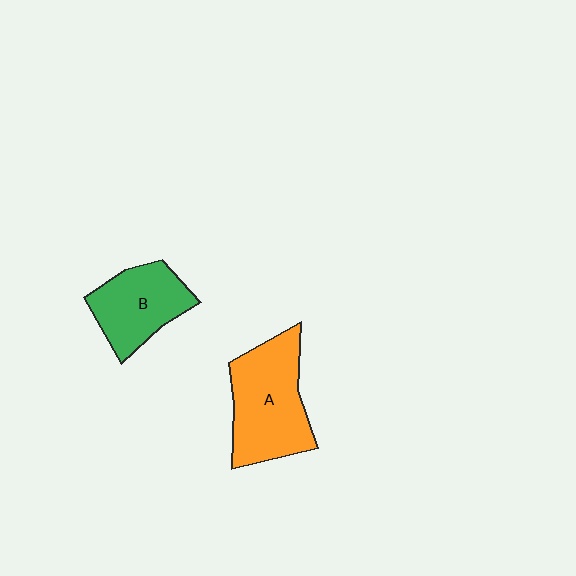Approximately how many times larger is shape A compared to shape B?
Approximately 1.4 times.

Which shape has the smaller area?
Shape B (green).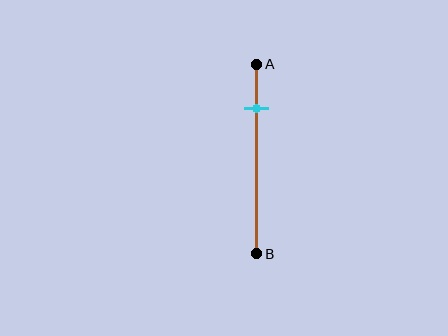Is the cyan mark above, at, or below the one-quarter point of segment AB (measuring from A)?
The cyan mark is approximately at the one-quarter point of segment AB.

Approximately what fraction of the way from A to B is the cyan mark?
The cyan mark is approximately 25% of the way from A to B.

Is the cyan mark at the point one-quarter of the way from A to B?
Yes, the mark is approximately at the one-quarter point.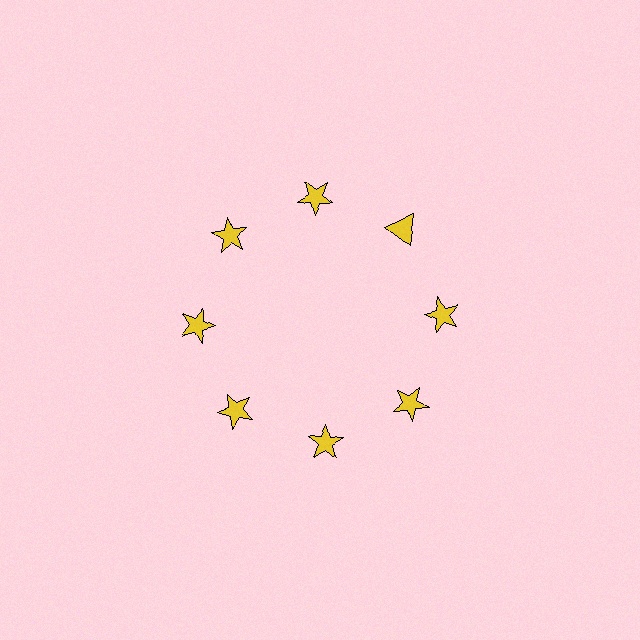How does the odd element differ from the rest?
It has a different shape: triangle instead of star.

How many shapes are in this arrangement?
There are 8 shapes arranged in a ring pattern.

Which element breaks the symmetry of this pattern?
The yellow triangle at roughly the 2 o'clock position breaks the symmetry. All other shapes are yellow stars.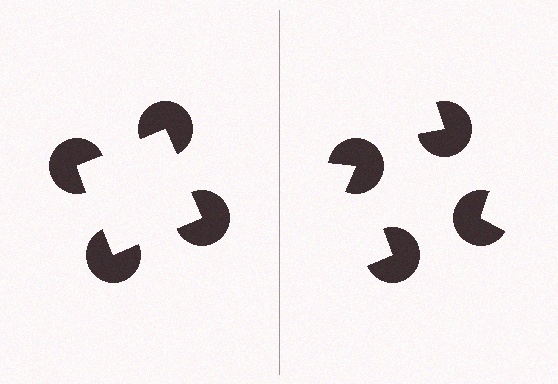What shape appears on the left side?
An illusory square.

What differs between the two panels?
The pac-man discs are positioned identically on both sides; only the wedge orientations differ. On the left they align to a square; on the right they are misaligned.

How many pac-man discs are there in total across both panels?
8 — 4 on each side.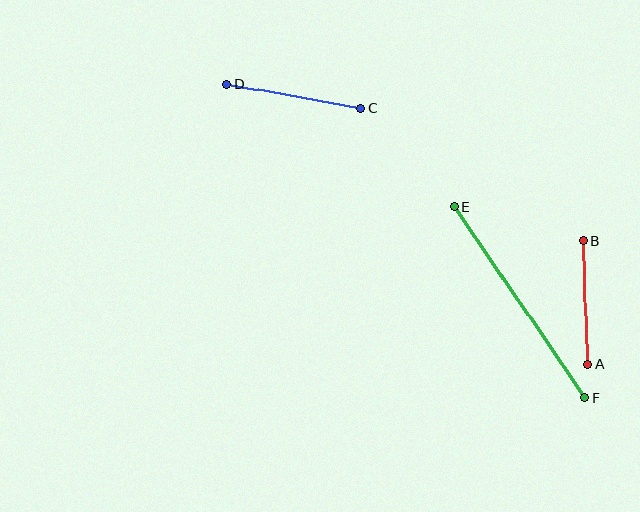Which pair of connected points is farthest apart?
Points E and F are farthest apart.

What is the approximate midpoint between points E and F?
The midpoint is at approximately (519, 302) pixels.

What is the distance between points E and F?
The distance is approximately 232 pixels.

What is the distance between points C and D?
The distance is approximately 136 pixels.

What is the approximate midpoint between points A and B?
The midpoint is at approximately (585, 302) pixels.